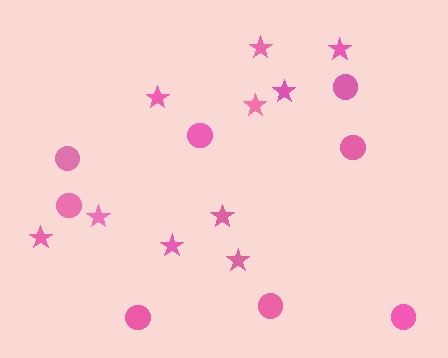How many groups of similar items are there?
There are 2 groups: one group of circles (8) and one group of stars (10).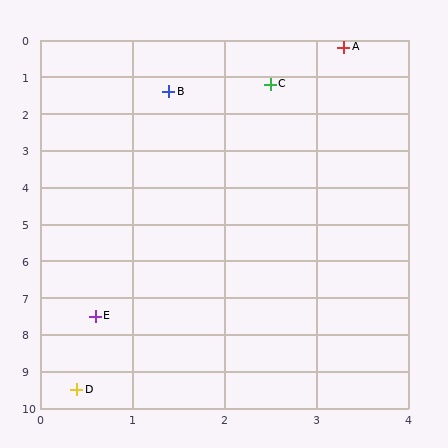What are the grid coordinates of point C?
Point C is at approximately (2.5, 1.2).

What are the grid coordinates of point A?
Point A is at approximately (3.3, 0.2).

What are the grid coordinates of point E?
Point E is at approximately (0.6, 7.5).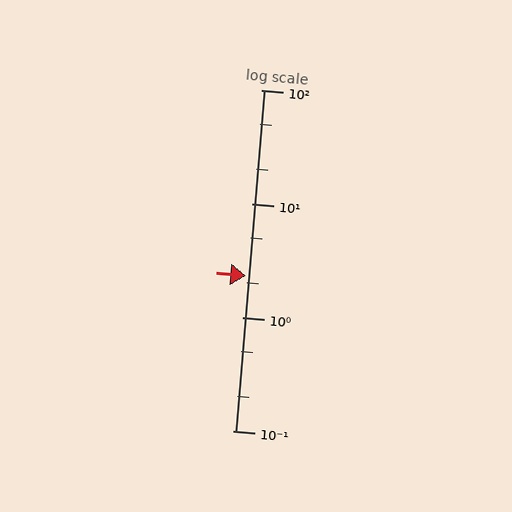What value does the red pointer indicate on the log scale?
The pointer indicates approximately 2.3.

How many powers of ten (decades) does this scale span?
The scale spans 3 decades, from 0.1 to 100.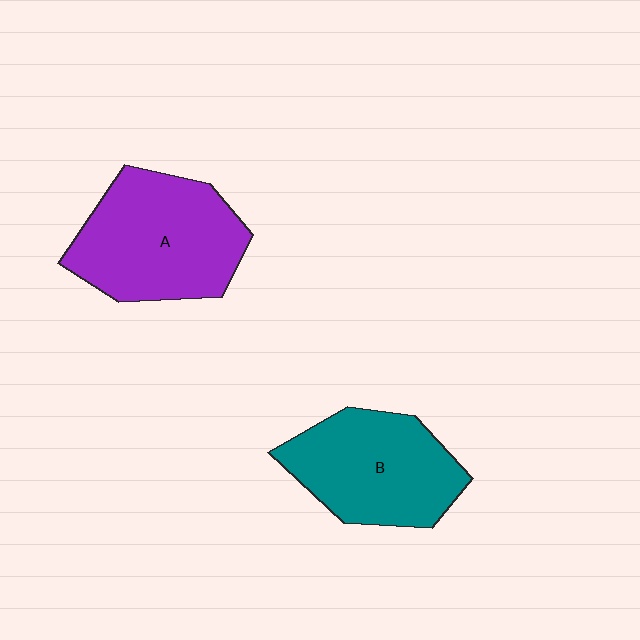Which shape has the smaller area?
Shape B (teal).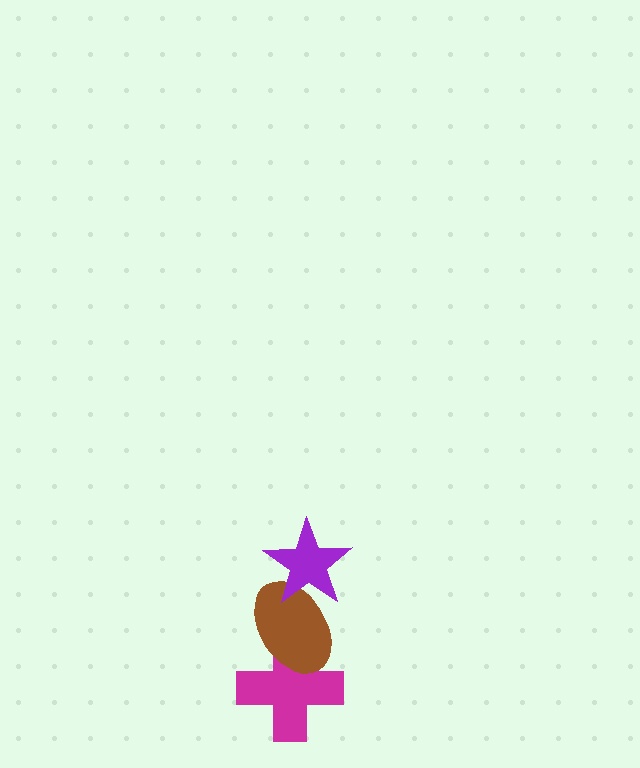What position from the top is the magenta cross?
The magenta cross is 3rd from the top.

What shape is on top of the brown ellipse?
The purple star is on top of the brown ellipse.